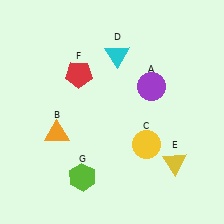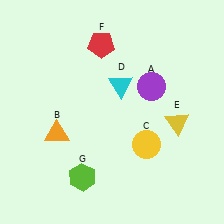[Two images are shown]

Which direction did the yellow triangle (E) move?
The yellow triangle (E) moved up.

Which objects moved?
The objects that moved are: the cyan triangle (D), the yellow triangle (E), the red pentagon (F).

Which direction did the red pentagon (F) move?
The red pentagon (F) moved up.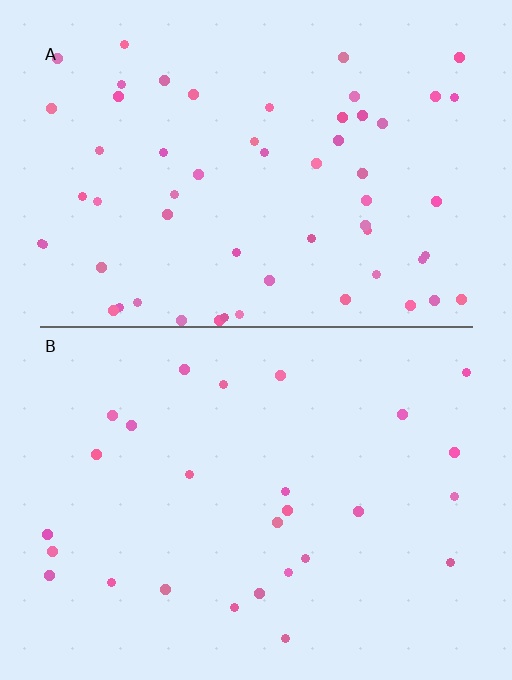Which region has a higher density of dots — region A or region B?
A (the top).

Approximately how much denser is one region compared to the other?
Approximately 2.2× — region A over region B.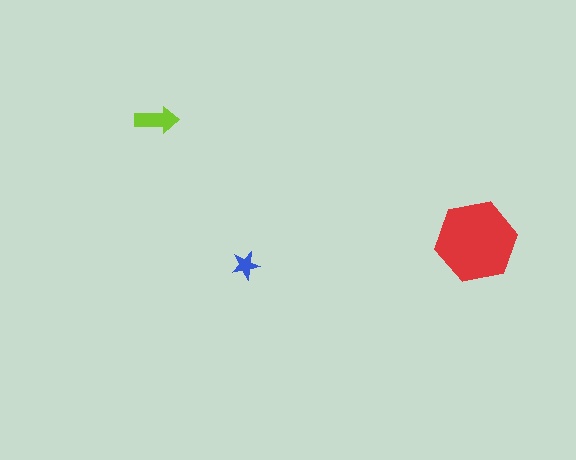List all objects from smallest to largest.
The blue star, the lime arrow, the red hexagon.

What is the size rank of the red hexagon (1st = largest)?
1st.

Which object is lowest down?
The blue star is bottommost.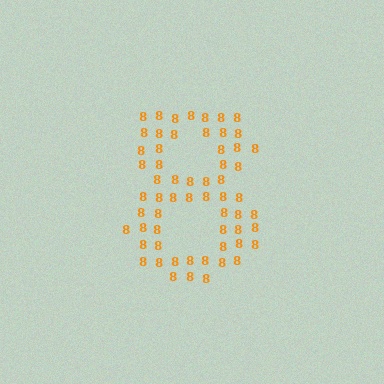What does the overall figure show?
The overall figure shows the digit 8.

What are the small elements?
The small elements are digit 8's.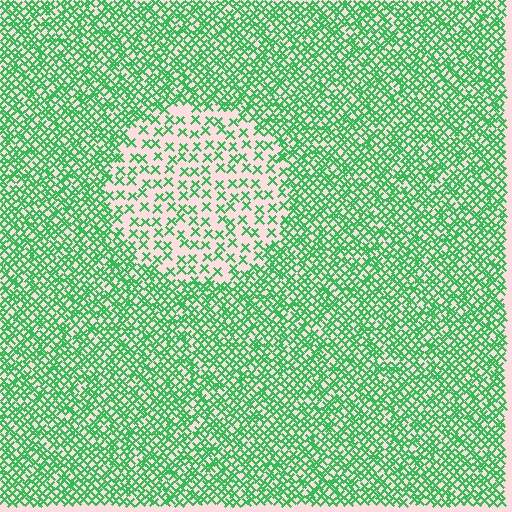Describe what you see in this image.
The image contains small green elements arranged at two different densities. A circle-shaped region is visible where the elements are less densely packed than the surrounding area.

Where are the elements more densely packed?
The elements are more densely packed outside the circle boundary.